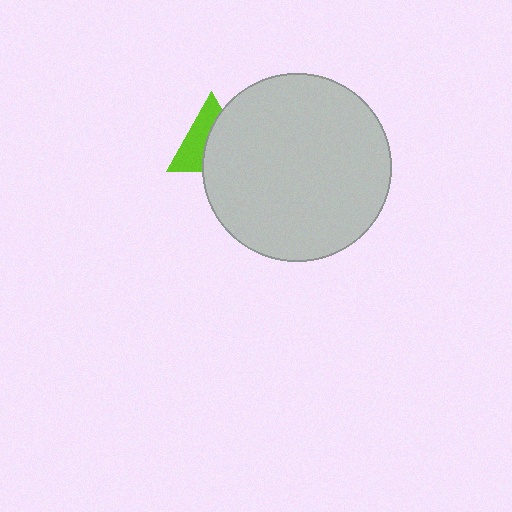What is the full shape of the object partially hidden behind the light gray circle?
The partially hidden object is a lime triangle.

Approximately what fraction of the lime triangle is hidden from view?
Roughly 54% of the lime triangle is hidden behind the light gray circle.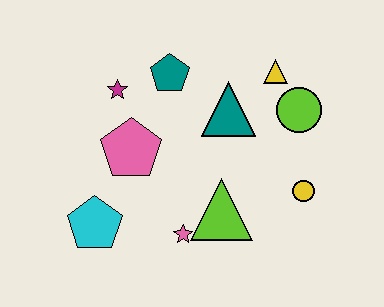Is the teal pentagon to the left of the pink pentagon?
No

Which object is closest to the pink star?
The lime triangle is closest to the pink star.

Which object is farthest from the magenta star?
The yellow circle is farthest from the magenta star.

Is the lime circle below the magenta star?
Yes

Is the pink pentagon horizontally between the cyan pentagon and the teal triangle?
Yes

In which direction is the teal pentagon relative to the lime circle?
The teal pentagon is to the left of the lime circle.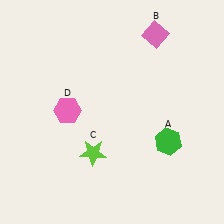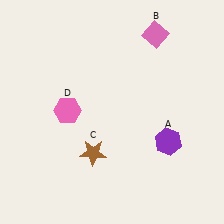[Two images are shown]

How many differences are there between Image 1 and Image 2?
There are 2 differences between the two images.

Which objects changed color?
A changed from green to purple. C changed from lime to brown.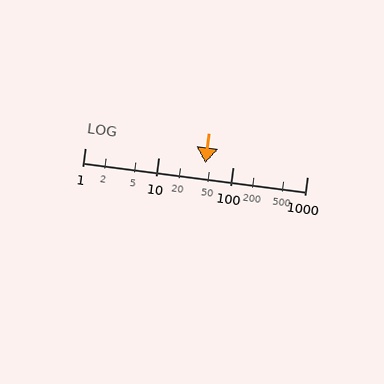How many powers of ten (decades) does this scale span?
The scale spans 3 decades, from 1 to 1000.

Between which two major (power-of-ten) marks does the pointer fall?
The pointer is between 10 and 100.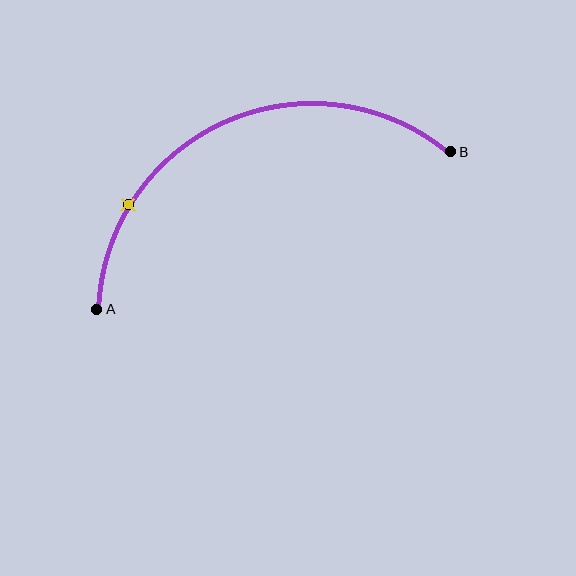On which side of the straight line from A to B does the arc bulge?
The arc bulges above the straight line connecting A and B.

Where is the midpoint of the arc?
The arc midpoint is the point on the curve farthest from the straight line joining A and B. It sits above that line.